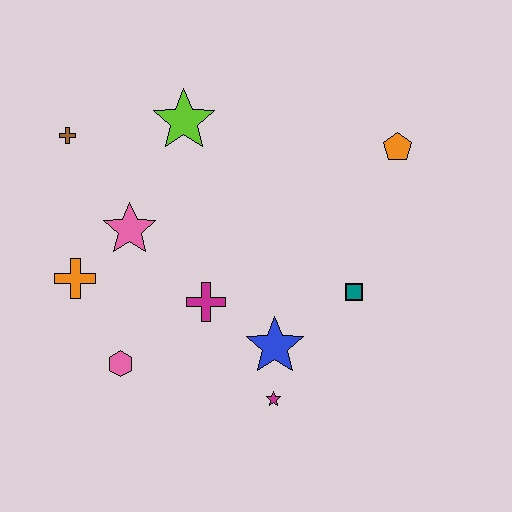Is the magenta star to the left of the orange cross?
No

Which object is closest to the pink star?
The orange cross is closest to the pink star.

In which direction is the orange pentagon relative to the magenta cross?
The orange pentagon is to the right of the magenta cross.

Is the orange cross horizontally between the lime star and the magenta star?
No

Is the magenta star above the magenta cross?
No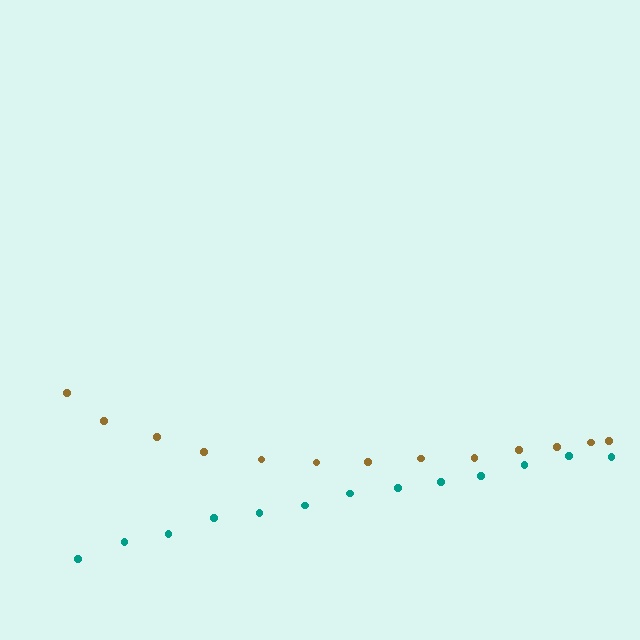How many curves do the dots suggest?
There are 2 distinct paths.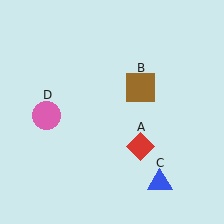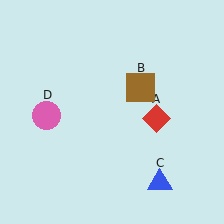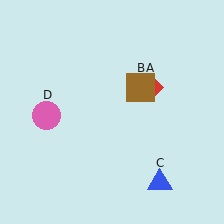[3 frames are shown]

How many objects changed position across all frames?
1 object changed position: red diamond (object A).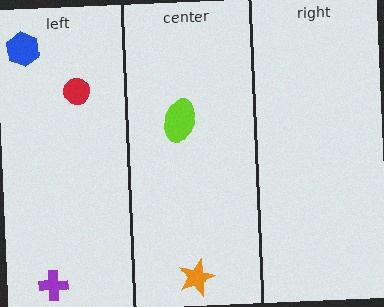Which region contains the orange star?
The center region.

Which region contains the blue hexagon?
The left region.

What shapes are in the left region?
The purple cross, the red circle, the blue hexagon.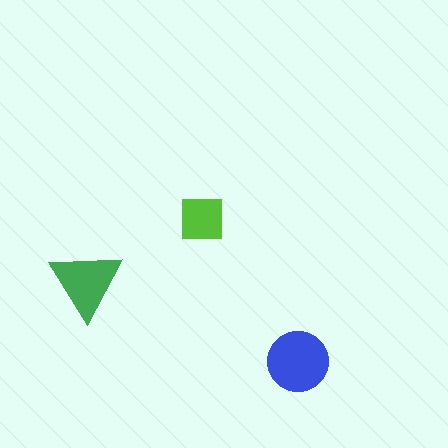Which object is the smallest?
The lime square.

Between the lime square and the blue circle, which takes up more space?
The blue circle.